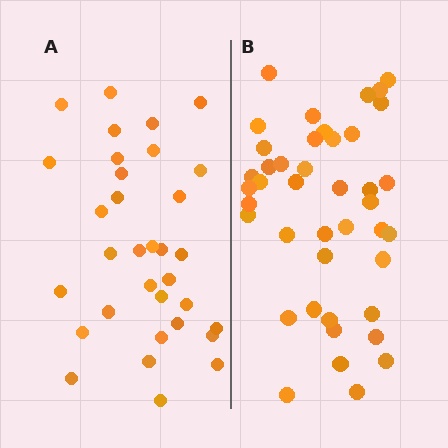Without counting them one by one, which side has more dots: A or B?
Region B (the right region) has more dots.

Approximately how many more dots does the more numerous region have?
Region B has roughly 8 or so more dots than region A.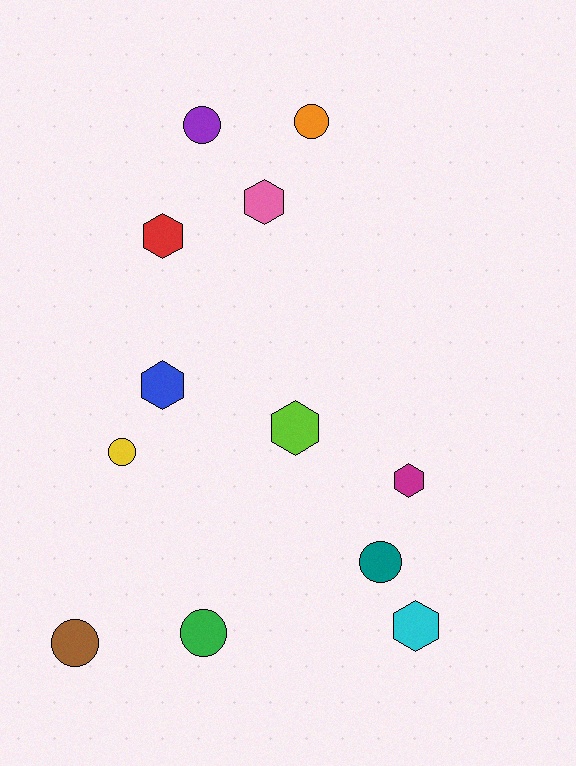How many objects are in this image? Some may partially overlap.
There are 12 objects.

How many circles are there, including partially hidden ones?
There are 6 circles.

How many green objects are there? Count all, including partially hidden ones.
There is 1 green object.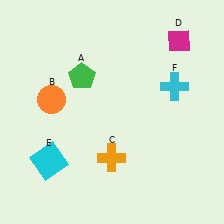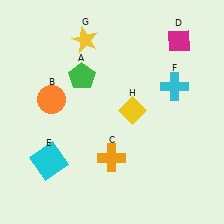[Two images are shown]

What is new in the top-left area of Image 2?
A yellow star (G) was added in the top-left area of Image 2.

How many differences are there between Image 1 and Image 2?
There are 2 differences between the two images.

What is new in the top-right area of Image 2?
A yellow diamond (H) was added in the top-right area of Image 2.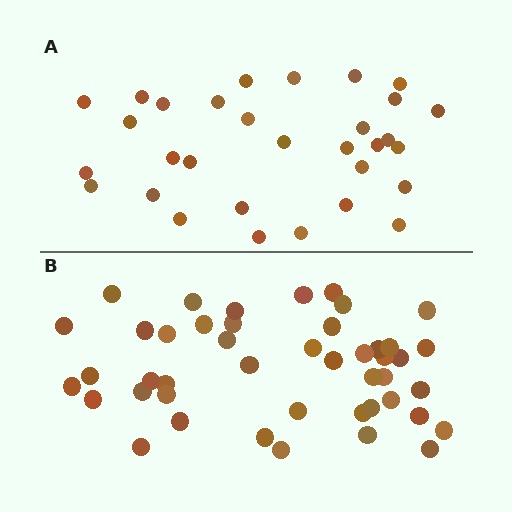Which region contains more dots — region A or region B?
Region B (the bottom region) has more dots.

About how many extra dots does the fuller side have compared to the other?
Region B has approximately 15 more dots than region A.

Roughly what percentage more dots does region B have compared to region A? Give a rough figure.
About 45% more.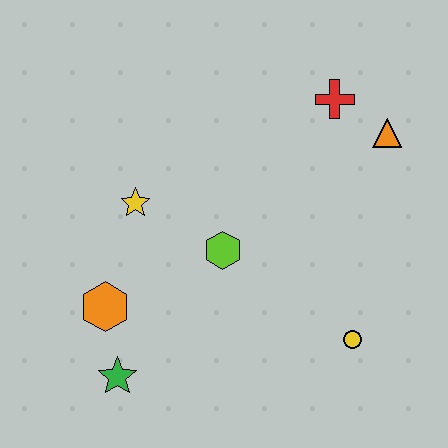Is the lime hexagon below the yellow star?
Yes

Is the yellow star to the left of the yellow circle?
Yes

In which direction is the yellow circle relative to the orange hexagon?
The yellow circle is to the right of the orange hexagon.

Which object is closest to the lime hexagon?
The yellow star is closest to the lime hexagon.